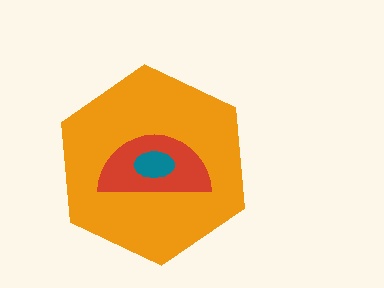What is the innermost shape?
The teal ellipse.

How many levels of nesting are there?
3.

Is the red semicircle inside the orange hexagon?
Yes.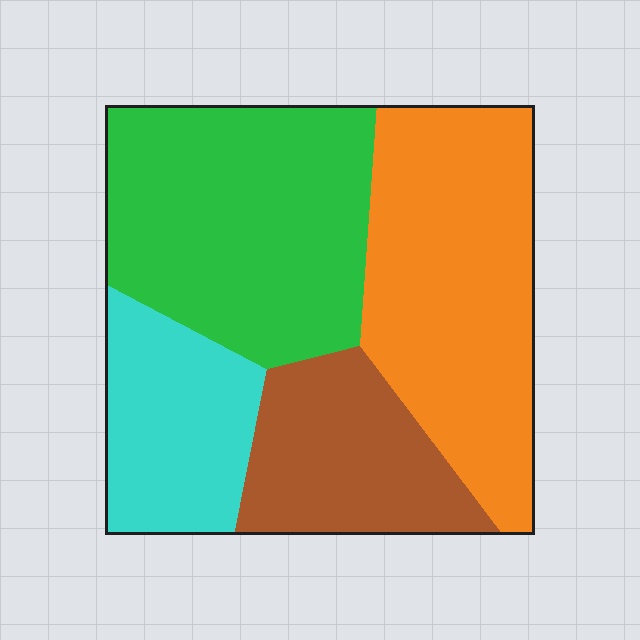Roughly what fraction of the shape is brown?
Brown takes up less than a quarter of the shape.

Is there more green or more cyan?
Green.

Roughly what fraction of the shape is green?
Green takes up between a quarter and a half of the shape.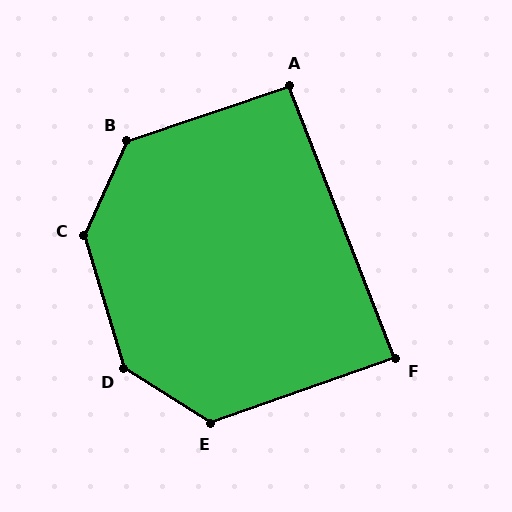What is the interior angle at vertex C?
Approximately 139 degrees (obtuse).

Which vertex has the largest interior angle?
D, at approximately 139 degrees.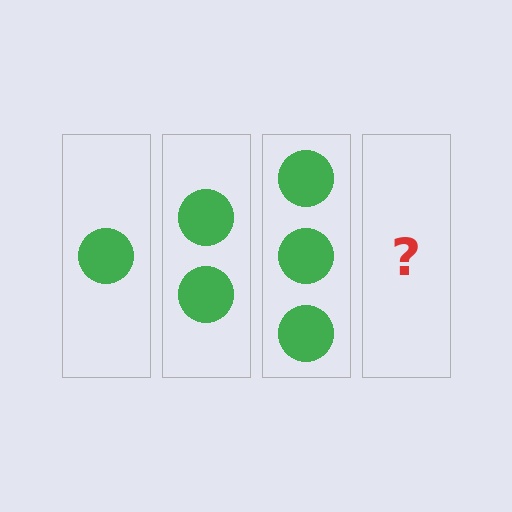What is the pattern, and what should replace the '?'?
The pattern is that each step adds one more circle. The '?' should be 4 circles.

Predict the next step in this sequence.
The next step is 4 circles.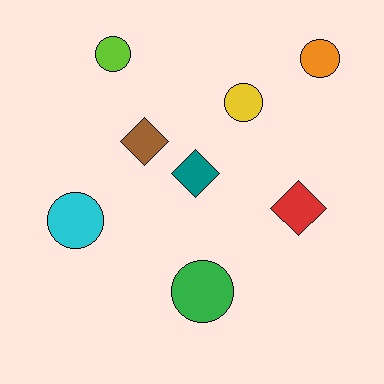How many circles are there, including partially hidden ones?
There are 5 circles.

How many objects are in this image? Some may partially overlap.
There are 8 objects.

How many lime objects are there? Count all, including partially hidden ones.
There is 1 lime object.